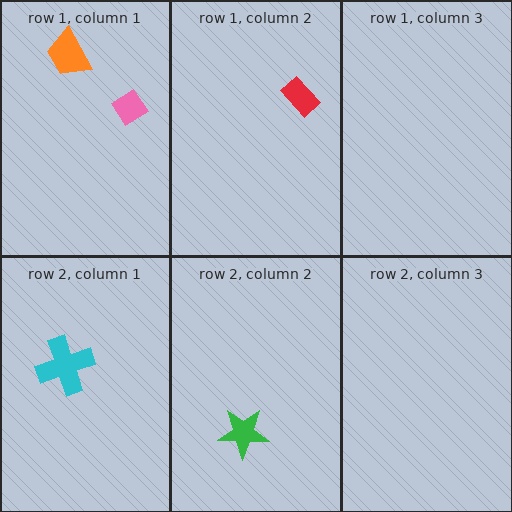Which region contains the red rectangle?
The row 1, column 2 region.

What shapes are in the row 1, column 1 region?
The pink diamond, the orange trapezoid.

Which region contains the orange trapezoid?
The row 1, column 1 region.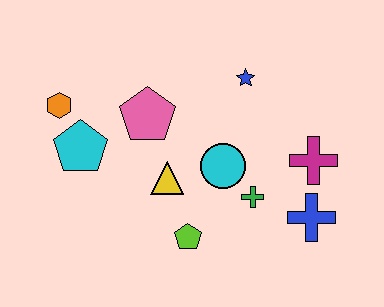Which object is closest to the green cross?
The cyan circle is closest to the green cross.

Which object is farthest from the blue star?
The orange hexagon is farthest from the blue star.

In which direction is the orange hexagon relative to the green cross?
The orange hexagon is to the left of the green cross.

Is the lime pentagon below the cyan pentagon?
Yes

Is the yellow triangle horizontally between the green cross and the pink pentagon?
Yes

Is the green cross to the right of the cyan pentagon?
Yes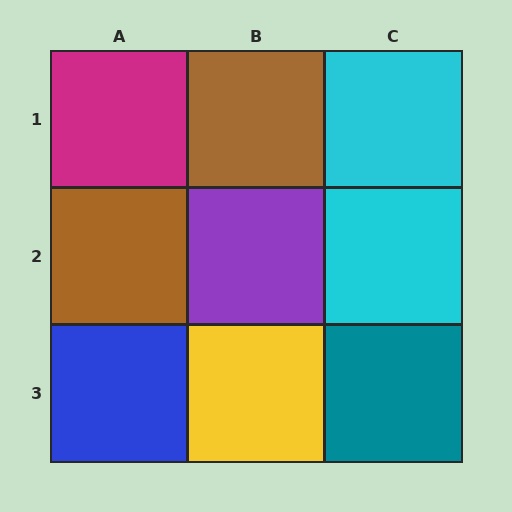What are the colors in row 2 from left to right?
Brown, purple, cyan.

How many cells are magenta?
1 cell is magenta.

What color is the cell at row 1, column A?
Magenta.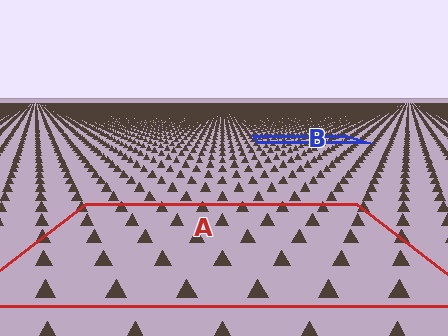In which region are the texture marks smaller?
The texture marks are smaller in region B, because it is farther away.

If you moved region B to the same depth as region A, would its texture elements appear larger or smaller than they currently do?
They would appear larger. At a closer depth, the same texture elements are projected at a bigger on-screen size.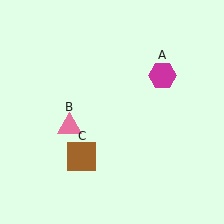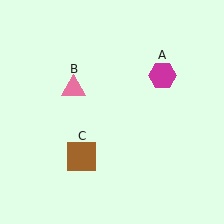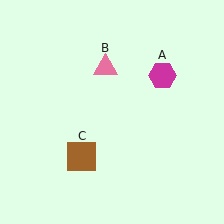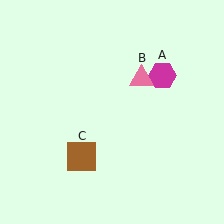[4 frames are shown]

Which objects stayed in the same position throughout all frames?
Magenta hexagon (object A) and brown square (object C) remained stationary.